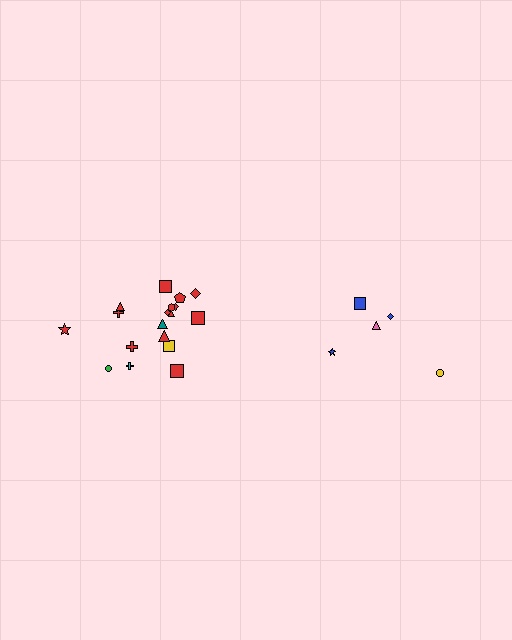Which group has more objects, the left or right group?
The left group.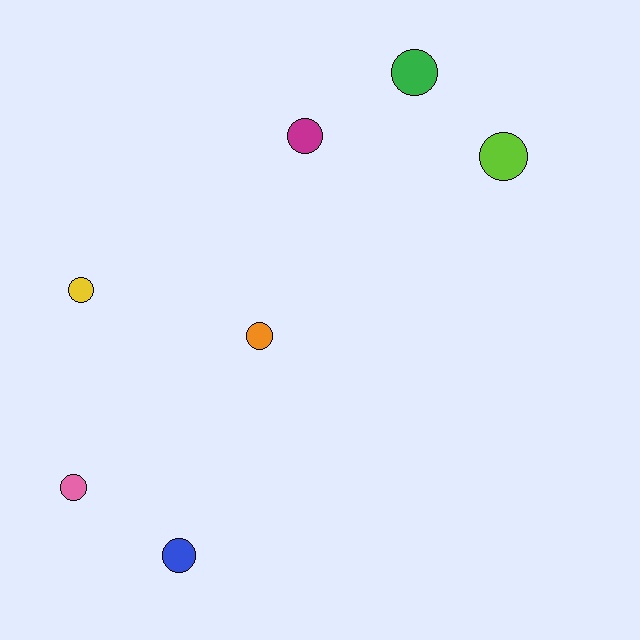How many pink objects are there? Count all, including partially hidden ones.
There is 1 pink object.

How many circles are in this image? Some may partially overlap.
There are 7 circles.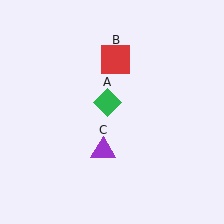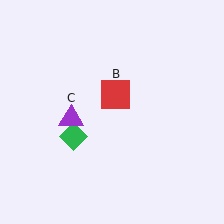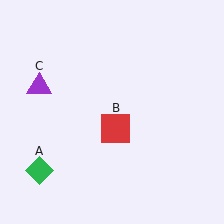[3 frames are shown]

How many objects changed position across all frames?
3 objects changed position: green diamond (object A), red square (object B), purple triangle (object C).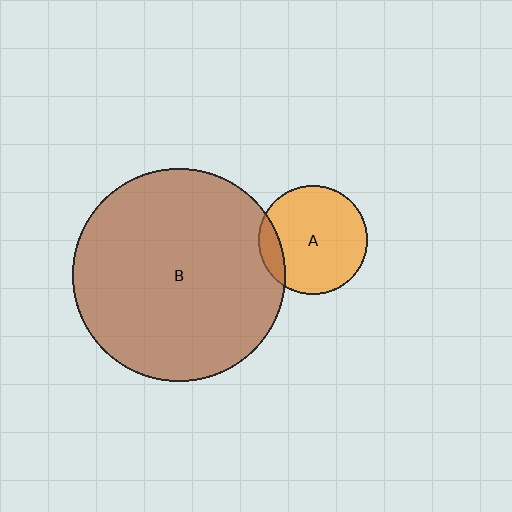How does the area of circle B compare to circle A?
Approximately 3.8 times.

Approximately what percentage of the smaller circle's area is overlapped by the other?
Approximately 10%.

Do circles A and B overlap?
Yes.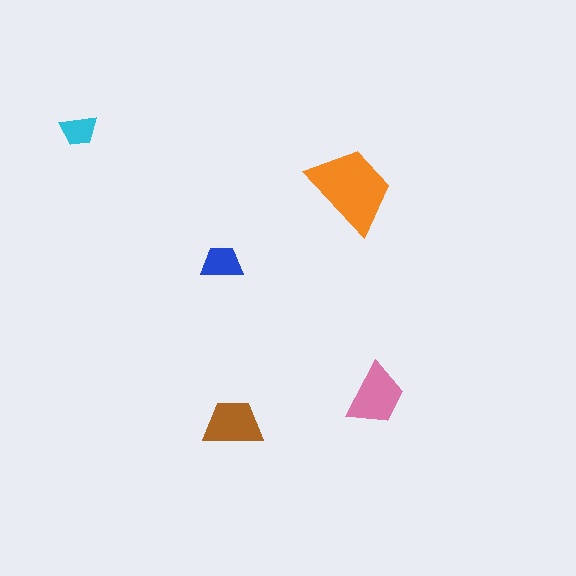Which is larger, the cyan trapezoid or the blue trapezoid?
The blue one.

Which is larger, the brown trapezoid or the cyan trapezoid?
The brown one.